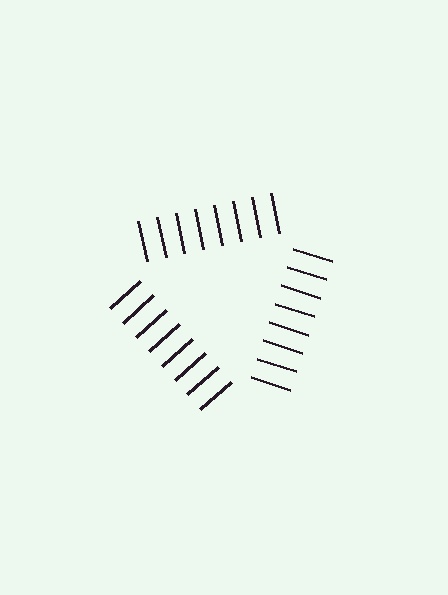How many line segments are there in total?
24 — 8 along each of the 3 edges.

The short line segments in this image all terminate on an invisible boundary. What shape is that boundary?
An illusory triangle — the line segments terminate on its edges but no continuous stroke is drawn.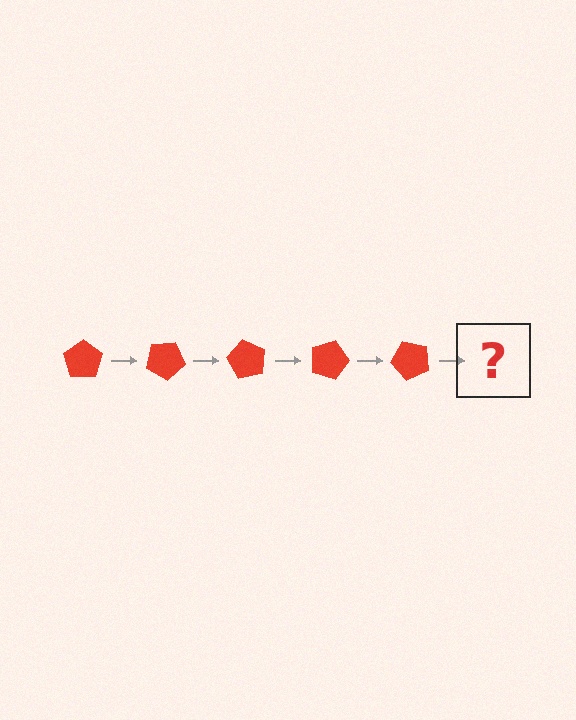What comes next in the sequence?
The next element should be a red pentagon rotated 150 degrees.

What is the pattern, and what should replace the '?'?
The pattern is that the pentagon rotates 30 degrees each step. The '?' should be a red pentagon rotated 150 degrees.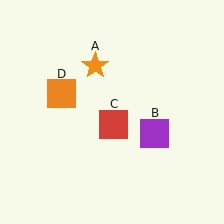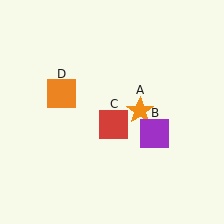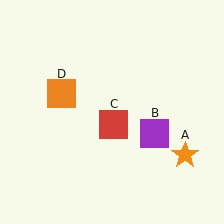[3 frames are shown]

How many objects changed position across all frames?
1 object changed position: orange star (object A).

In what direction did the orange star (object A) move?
The orange star (object A) moved down and to the right.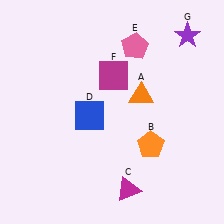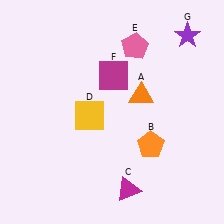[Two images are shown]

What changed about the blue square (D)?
In Image 1, D is blue. In Image 2, it changed to yellow.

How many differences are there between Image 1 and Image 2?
There is 1 difference between the two images.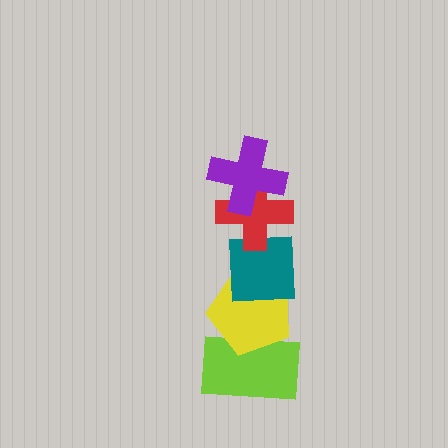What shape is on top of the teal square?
The red cross is on top of the teal square.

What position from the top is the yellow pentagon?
The yellow pentagon is 4th from the top.